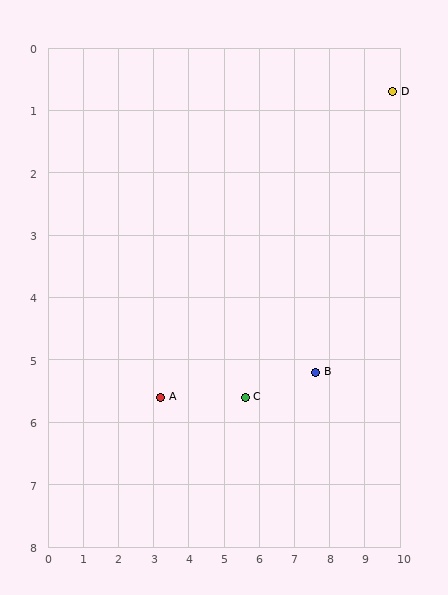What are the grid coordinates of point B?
Point B is at approximately (7.6, 5.2).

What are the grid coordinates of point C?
Point C is at approximately (5.6, 5.6).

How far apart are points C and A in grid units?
Points C and A are about 2.4 grid units apart.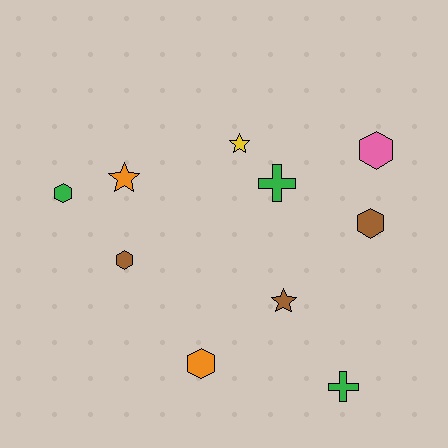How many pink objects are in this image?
There is 1 pink object.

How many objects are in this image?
There are 10 objects.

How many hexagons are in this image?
There are 5 hexagons.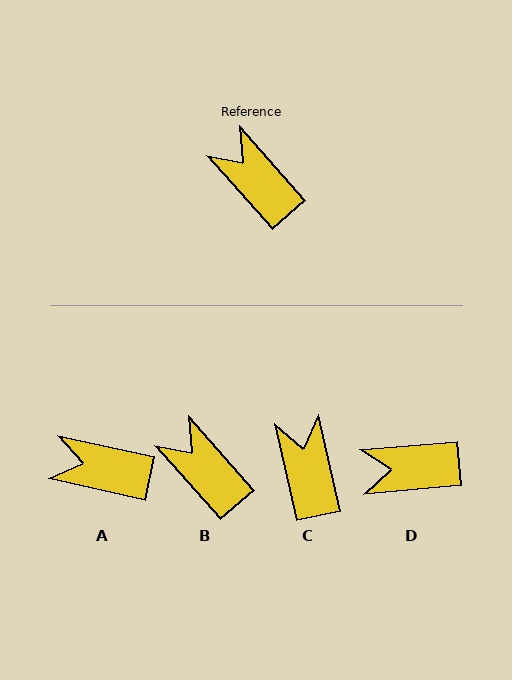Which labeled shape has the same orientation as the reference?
B.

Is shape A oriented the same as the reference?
No, it is off by about 36 degrees.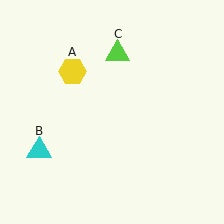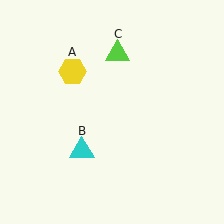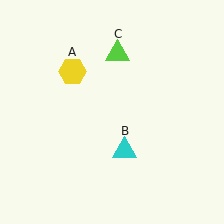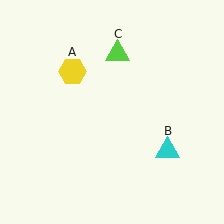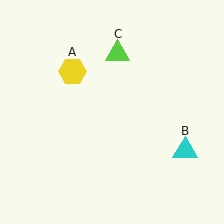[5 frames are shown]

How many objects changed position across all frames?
1 object changed position: cyan triangle (object B).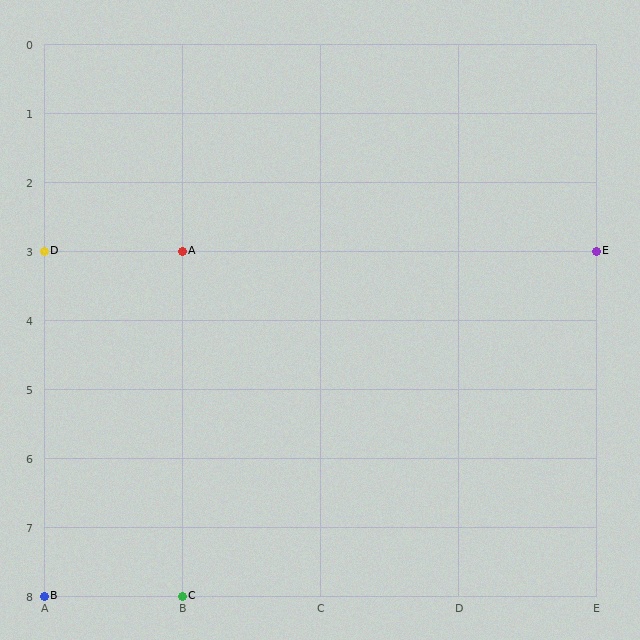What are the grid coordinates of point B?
Point B is at grid coordinates (A, 8).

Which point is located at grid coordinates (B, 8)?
Point C is at (B, 8).